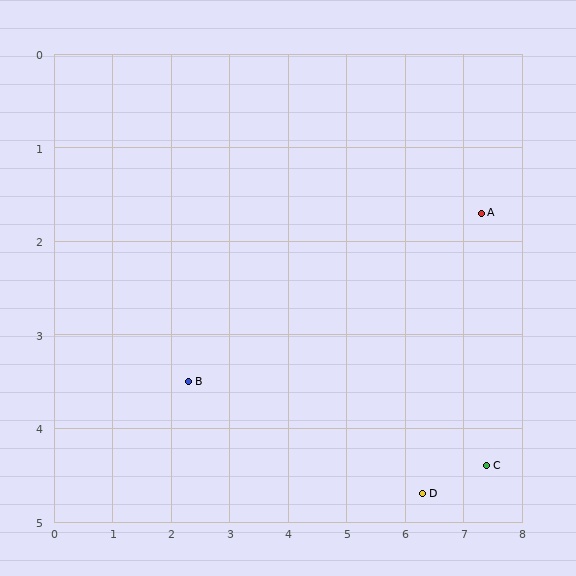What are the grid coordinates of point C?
Point C is at approximately (7.4, 4.4).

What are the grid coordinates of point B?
Point B is at approximately (2.3, 3.5).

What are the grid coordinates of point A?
Point A is at approximately (7.3, 1.7).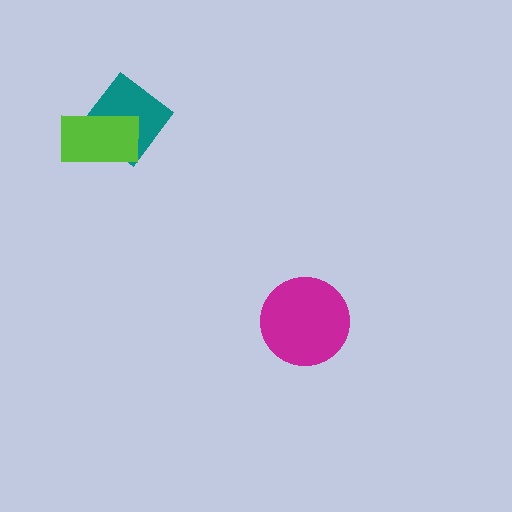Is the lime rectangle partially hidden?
No, no other shape covers it.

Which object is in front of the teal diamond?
The lime rectangle is in front of the teal diamond.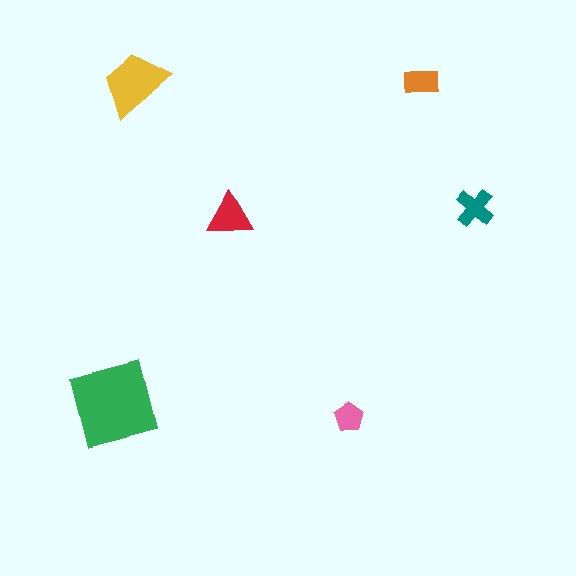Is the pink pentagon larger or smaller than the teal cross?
Smaller.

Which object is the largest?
The green square.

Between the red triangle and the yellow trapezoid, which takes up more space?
The yellow trapezoid.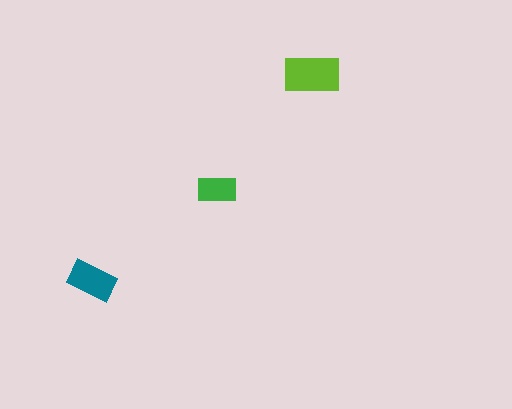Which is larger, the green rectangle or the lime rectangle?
The lime one.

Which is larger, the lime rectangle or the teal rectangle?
The lime one.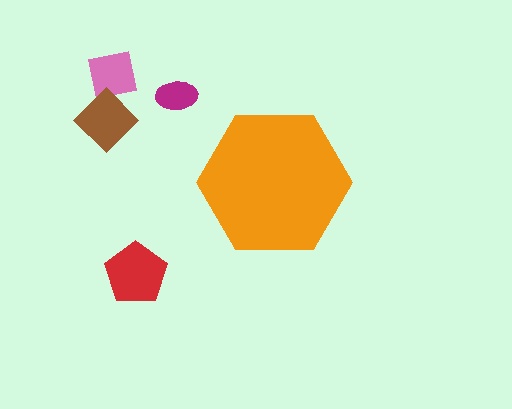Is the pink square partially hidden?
No, the pink square is fully visible.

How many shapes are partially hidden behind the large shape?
0 shapes are partially hidden.